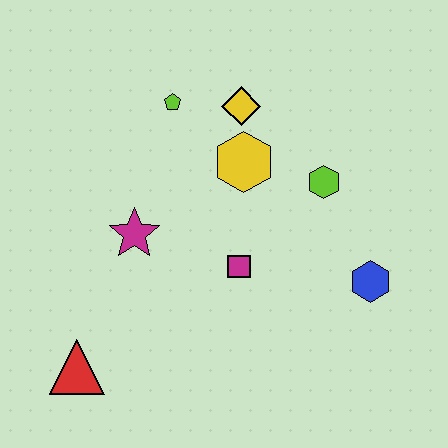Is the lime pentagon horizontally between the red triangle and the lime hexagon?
Yes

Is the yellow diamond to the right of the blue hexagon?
No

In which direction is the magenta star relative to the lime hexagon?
The magenta star is to the left of the lime hexagon.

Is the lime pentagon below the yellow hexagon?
No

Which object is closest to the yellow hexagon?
The yellow diamond is closest to the yellow hexagon.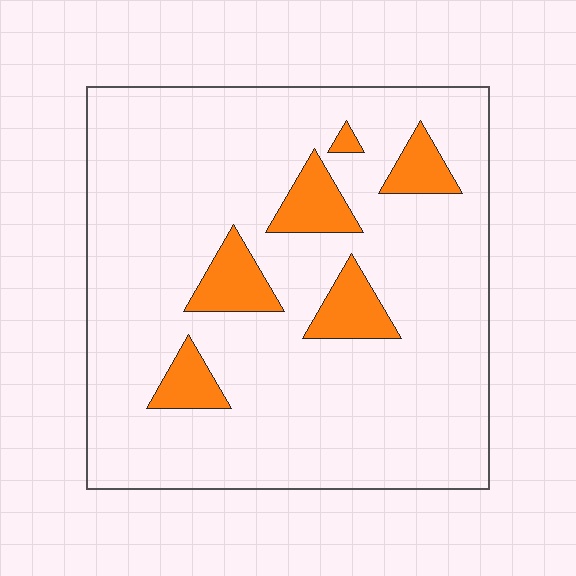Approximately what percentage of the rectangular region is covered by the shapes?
Approximately 10%.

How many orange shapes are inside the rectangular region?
6.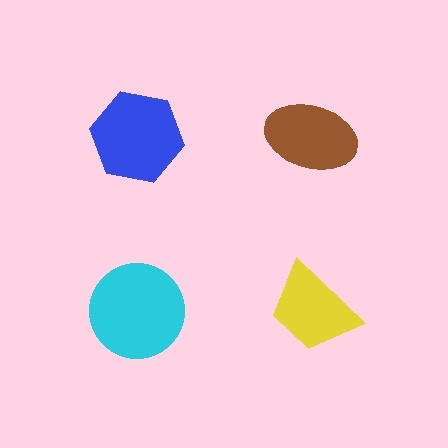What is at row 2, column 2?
A yellow trapezoid.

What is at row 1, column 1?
A blue hexagon.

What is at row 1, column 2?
A brown ellipse.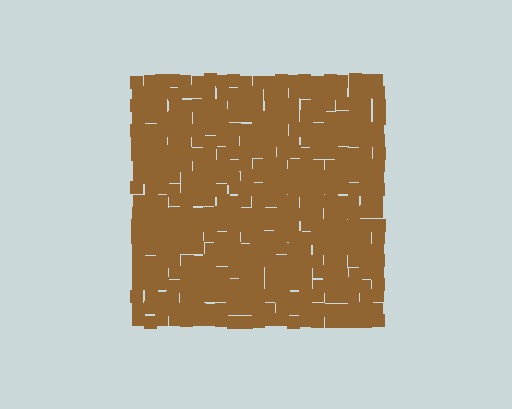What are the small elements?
The small elements are squares.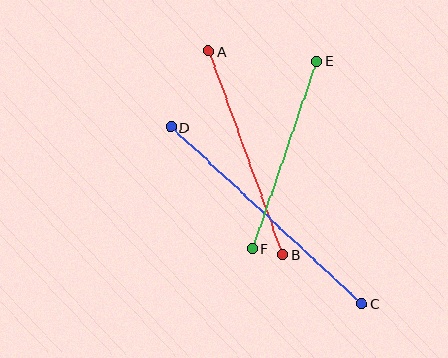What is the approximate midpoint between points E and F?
The midpoint is at approximately (284, 155) pixels.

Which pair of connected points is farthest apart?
Points C and D are farthest apart.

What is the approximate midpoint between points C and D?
The midpoint is at approximately (266, 216) pixels.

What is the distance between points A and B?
The distance is approximately 216 pixels.